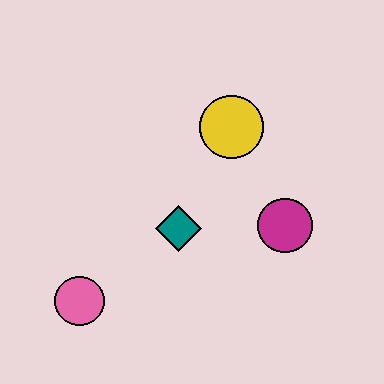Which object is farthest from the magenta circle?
The pink circle is farthest from the magenta circle.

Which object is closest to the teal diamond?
The magenta circle is closest to the teal diamond.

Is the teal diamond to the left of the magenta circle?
Yes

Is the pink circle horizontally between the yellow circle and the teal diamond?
No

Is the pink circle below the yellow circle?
Yes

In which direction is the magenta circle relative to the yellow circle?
The magenta circle is below the yellow circle.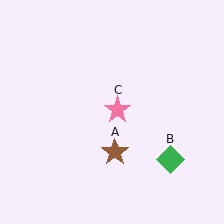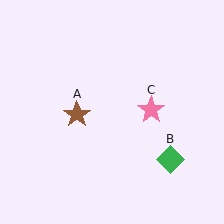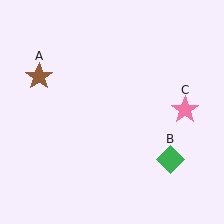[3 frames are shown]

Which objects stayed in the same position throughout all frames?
Green diamond (object B) remained stationary.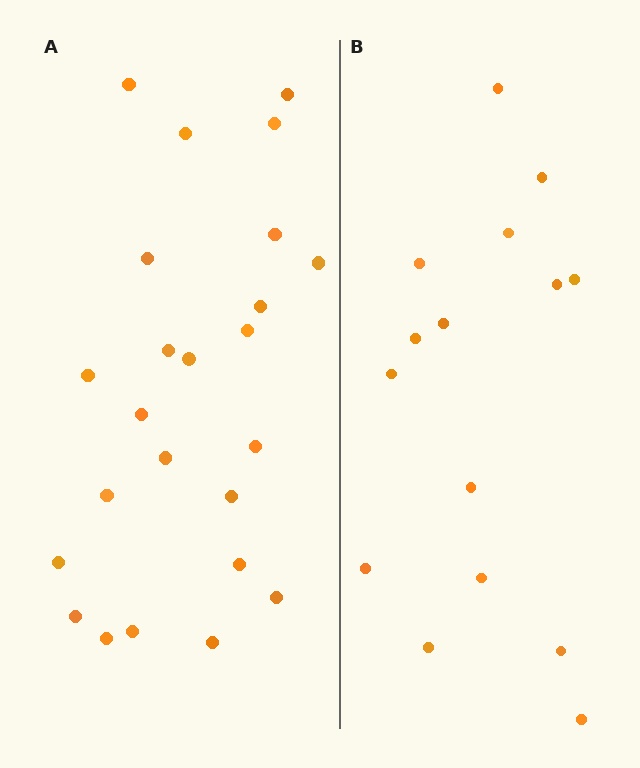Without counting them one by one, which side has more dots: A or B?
Region A (the left region) has more dots.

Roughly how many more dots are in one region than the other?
Region A has roughly 8 or so more dots than region B.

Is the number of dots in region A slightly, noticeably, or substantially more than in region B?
Region A has substantially more. The ratio is roughly 1.6 to 1.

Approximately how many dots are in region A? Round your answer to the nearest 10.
About 20 dots. (The exact count is 24, which rounds to 20.)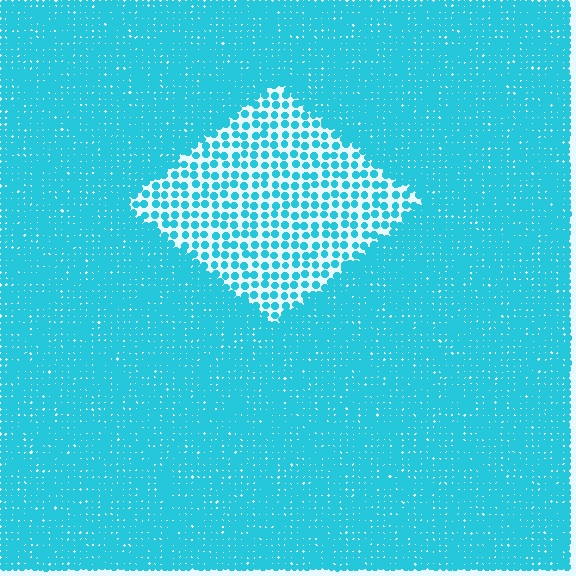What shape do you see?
I see a diamond.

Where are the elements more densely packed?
The elements are more densely packed outside the diamond boundary.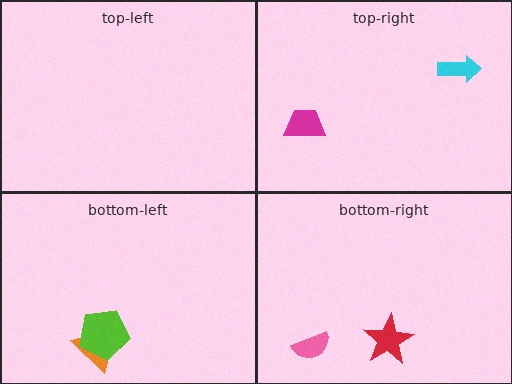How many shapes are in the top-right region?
2.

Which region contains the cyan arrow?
The top-right region.